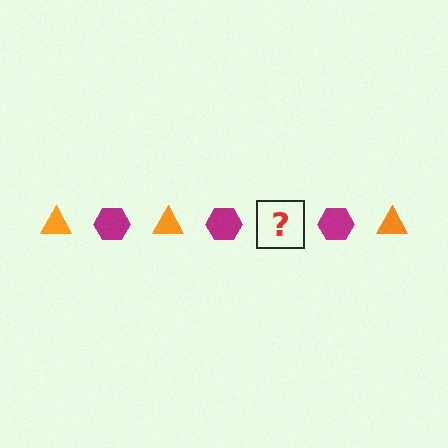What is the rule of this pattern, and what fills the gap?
The rule is that the pattern alternates between orange triangle and magenta hexagon. The gap should be filled with an orange triangle.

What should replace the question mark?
The question mark should be replaced with an orange triangle.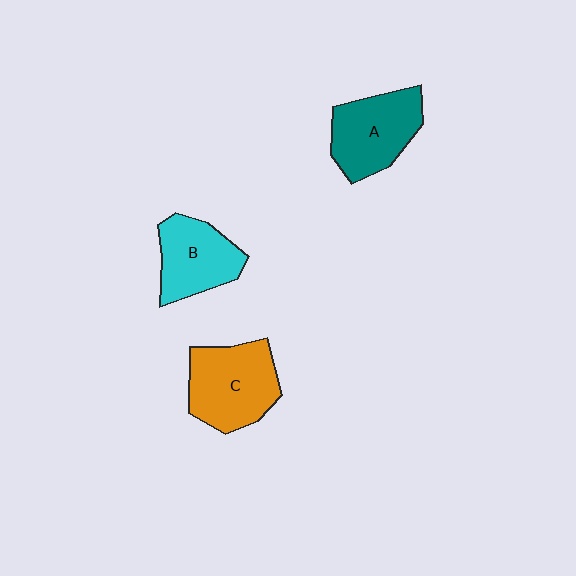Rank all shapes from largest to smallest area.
From largest to smallest: C (orange), A (teal), B (cyan).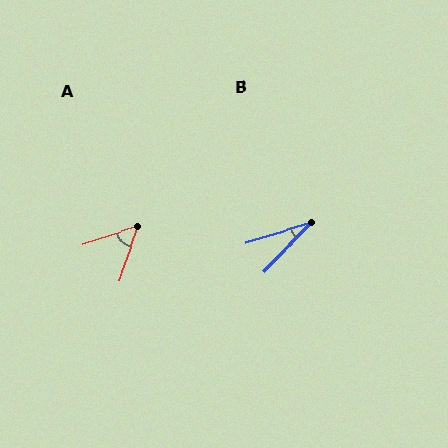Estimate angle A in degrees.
Approximately 53 degrees.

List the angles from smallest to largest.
B (28°), A (53°).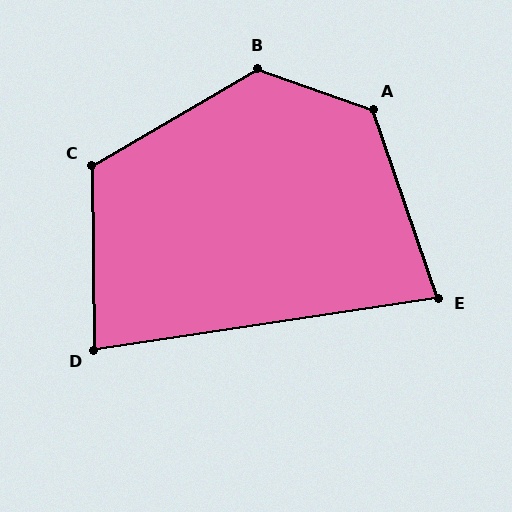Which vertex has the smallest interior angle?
E, at approximately 80 degrees.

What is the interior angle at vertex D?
Approximately 82 degrees (acute).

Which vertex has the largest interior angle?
B, at approximately 130 degrees.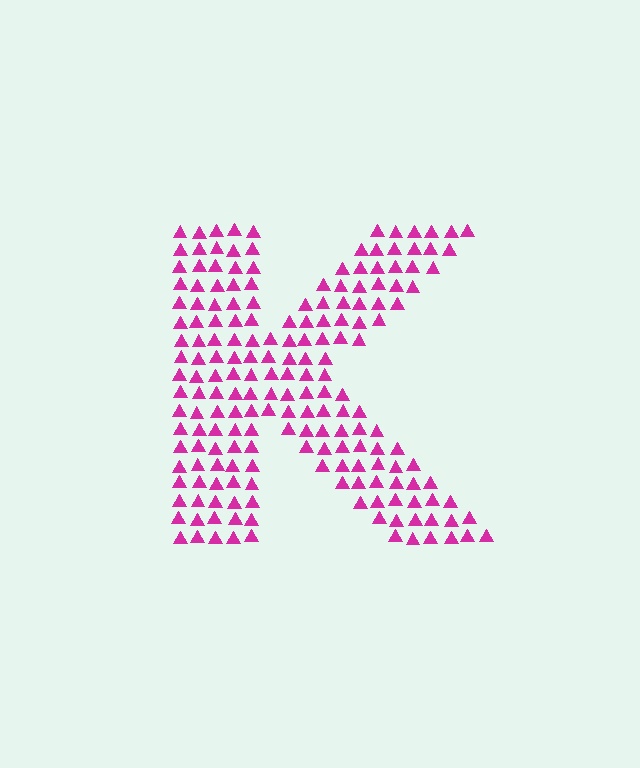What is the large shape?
The large shape is the letter K.